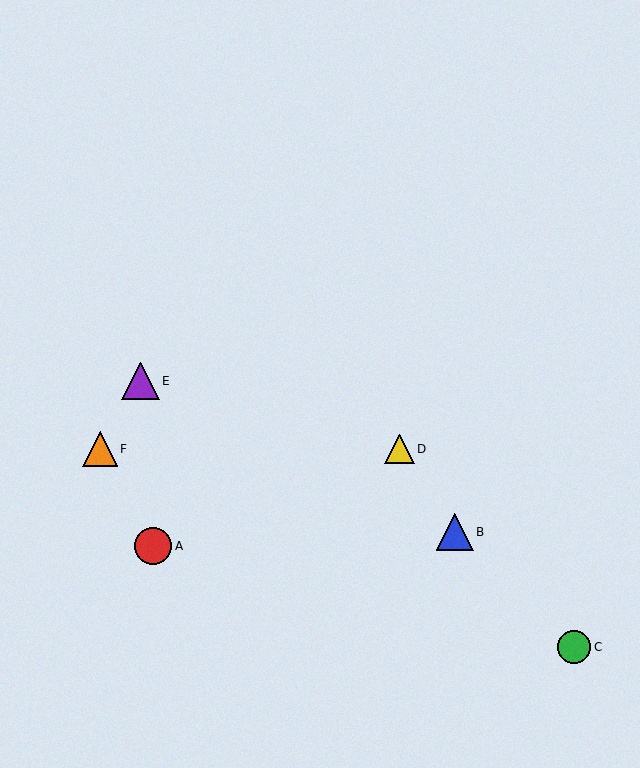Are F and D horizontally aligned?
Yes, both are at y≈449.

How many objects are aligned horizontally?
2 objects (D, F) are aligned horizontally.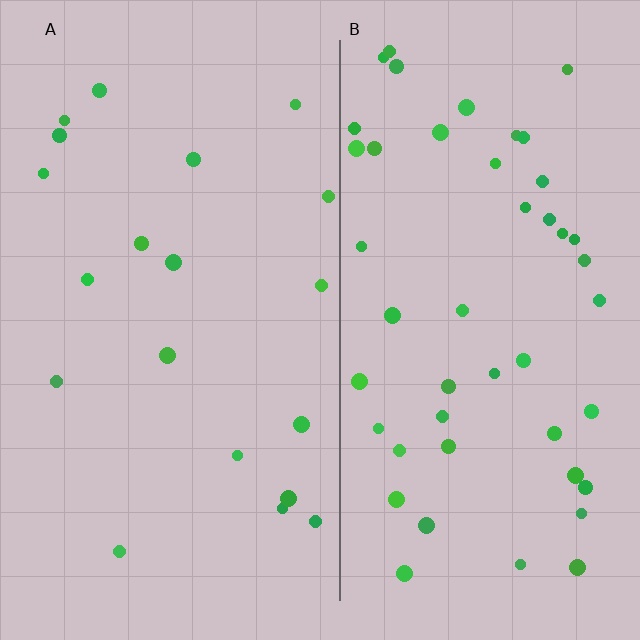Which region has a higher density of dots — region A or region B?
B (the right).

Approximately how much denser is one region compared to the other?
Approximately 2.4× — region B over region A.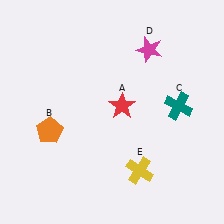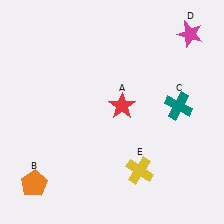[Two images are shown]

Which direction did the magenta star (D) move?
The magenta star (D) moved right.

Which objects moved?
The objects that moved are: the orange pentagon (B), the magenta star (D).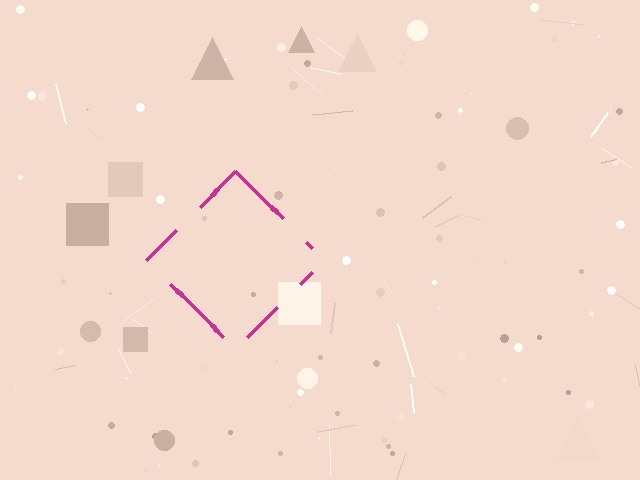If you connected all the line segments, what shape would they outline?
They would outline a diamond.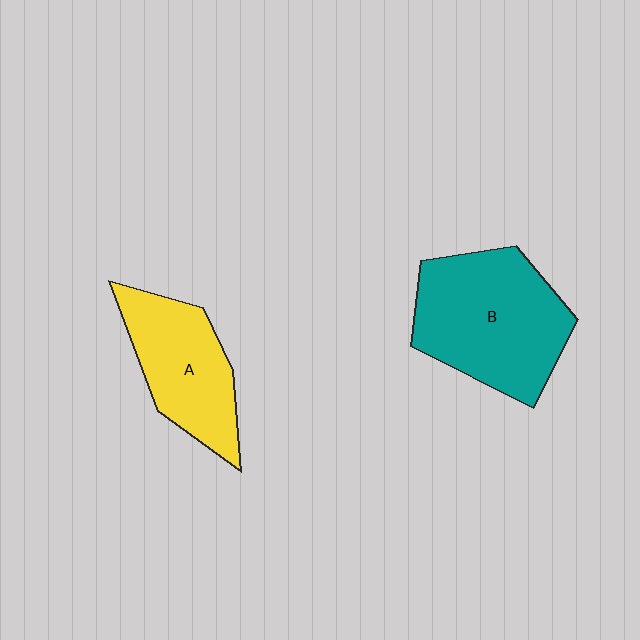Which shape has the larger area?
Shape B (teal).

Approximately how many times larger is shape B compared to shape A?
Approximately 1.4 times.